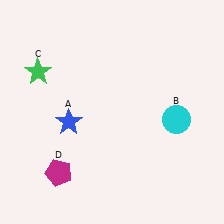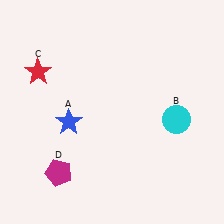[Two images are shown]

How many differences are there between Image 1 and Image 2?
There is 1 difference between the two images.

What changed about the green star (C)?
In Image 1, C is green. In Image 2, it changed to red.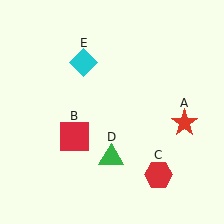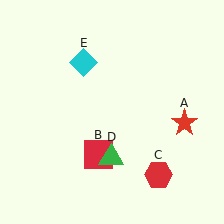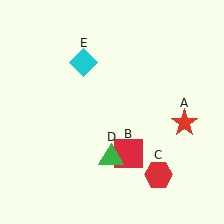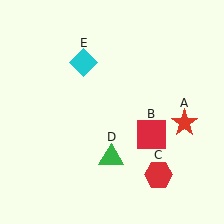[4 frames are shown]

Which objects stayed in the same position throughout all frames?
Red star (object A) and red hexagon (object C) and green triangle (object D) and cyan diamond (object E) remained stationary.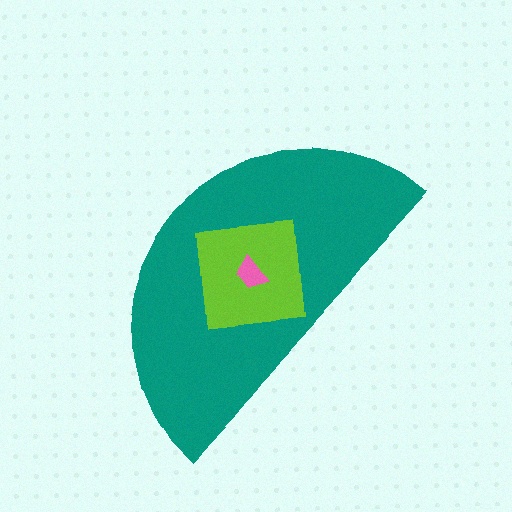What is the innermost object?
The pink trapezoid.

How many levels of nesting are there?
3.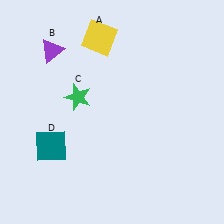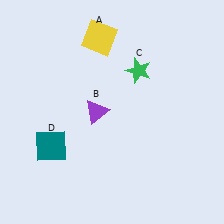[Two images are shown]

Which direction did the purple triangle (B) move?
The purple triangle (B) moved down.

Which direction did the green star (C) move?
The green star (C) moved right.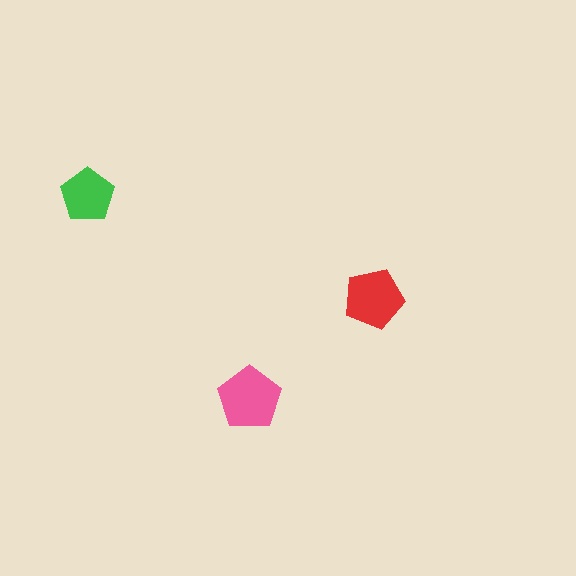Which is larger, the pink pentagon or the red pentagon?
The pink one.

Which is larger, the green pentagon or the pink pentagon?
The pink one.